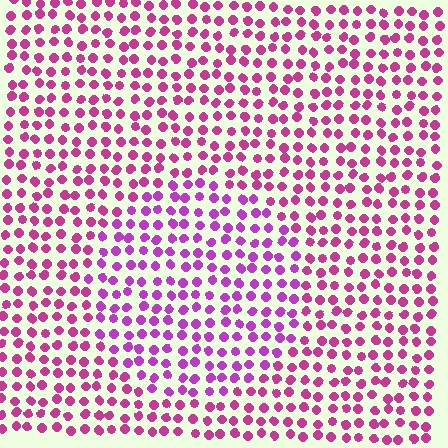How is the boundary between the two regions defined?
The boundary is defined purely by a slight shift in hue (about 24 degrees). Spacing, size, and orientation are identical on both sides.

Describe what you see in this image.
The image is filled with small magenta elements in a uniform arrangement. A circle-shaped region is visible where the elements are tinted to a slightly different hue, forming a subtle color boundary.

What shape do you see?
I see a circle.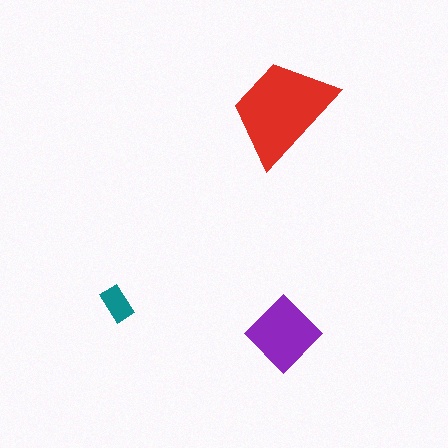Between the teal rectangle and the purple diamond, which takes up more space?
The purple diamond.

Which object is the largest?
The red trapezoid.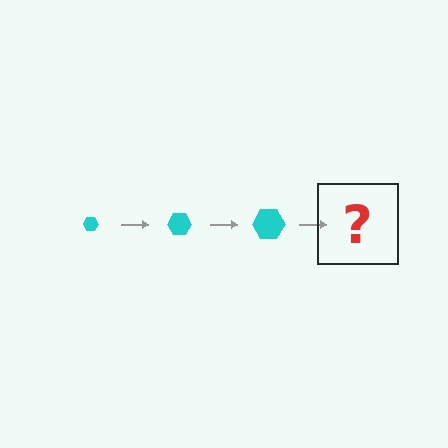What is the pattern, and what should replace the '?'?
The pattern is that the hexagon gets progressively larger each step. The '?' should be a cyan hexagon, larger than the previous one.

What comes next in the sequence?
The next element should be a cyan hexagon, larger than the previous one.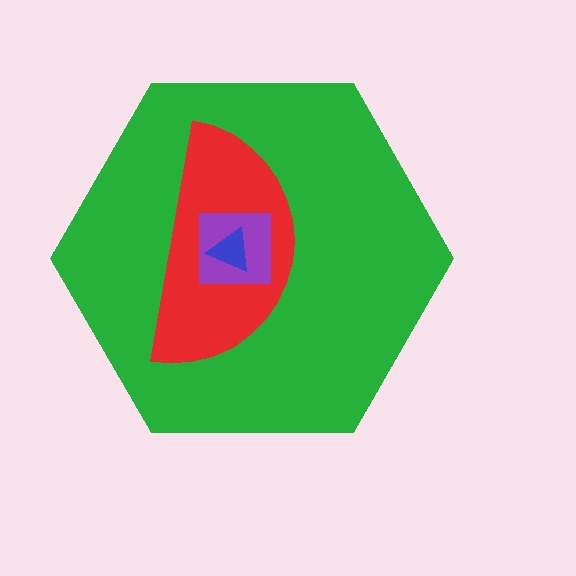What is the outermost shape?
The green hexagon.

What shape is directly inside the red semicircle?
The purple square.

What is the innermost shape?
The blue triangle.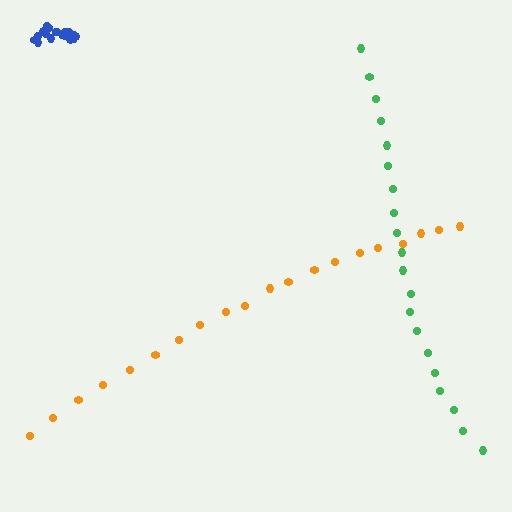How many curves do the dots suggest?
There are 3 distinct paths.